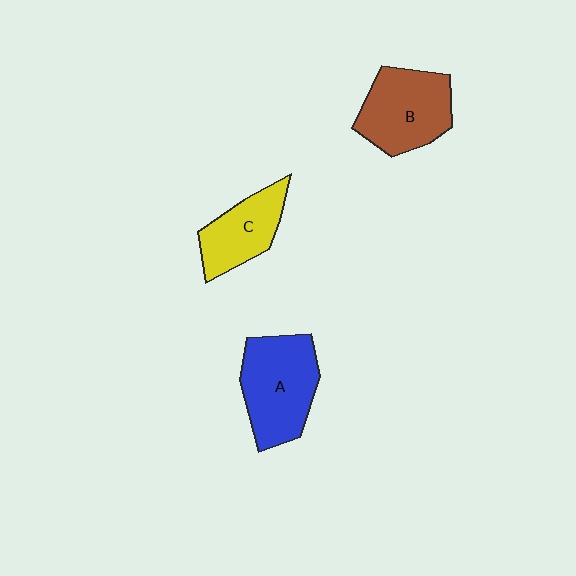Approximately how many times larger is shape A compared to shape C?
Approximately 1.4 times.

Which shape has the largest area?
Shape A (blue).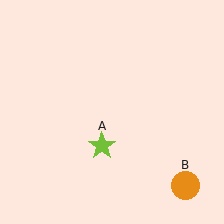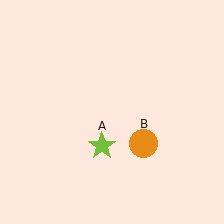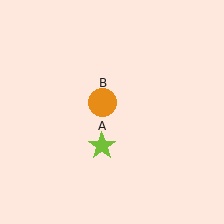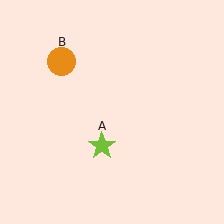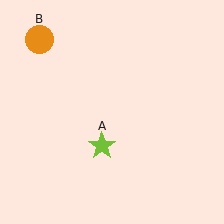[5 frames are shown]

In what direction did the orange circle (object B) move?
The orange circle (object B) moved up and to the left.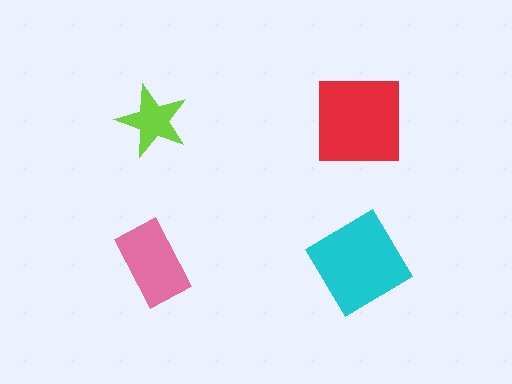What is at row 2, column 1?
A pink rectangle.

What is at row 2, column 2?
A cyan diamond.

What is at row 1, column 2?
A red square.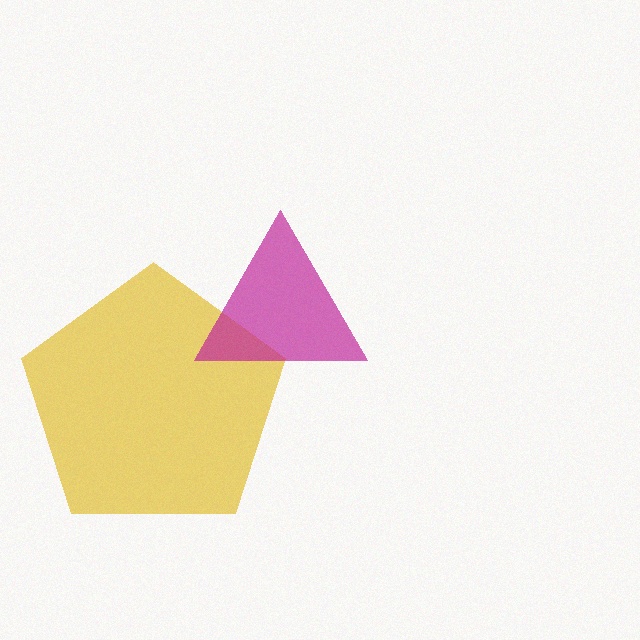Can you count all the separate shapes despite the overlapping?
Yes, there are 2 separate shapes.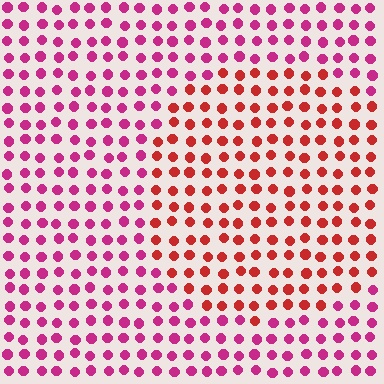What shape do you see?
I see a circle.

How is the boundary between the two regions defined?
The boundary is defined purely by a slight shift in hue (about 37 degrees). Spacing, size, and orientation are identical on both sides.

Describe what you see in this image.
The image is filled with small magenta elements in a uniform arrangement. A circle-shaped region is visible where the elements are tinted to a slightly different hue, forming a subtle color boundary.